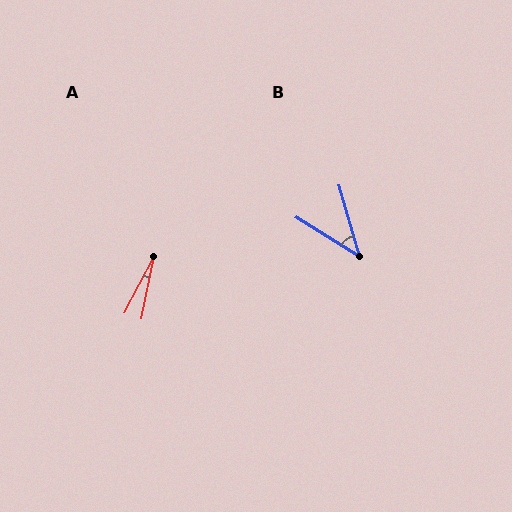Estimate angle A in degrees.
Approximately 16 degrees.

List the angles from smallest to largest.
A (16°), B (42°).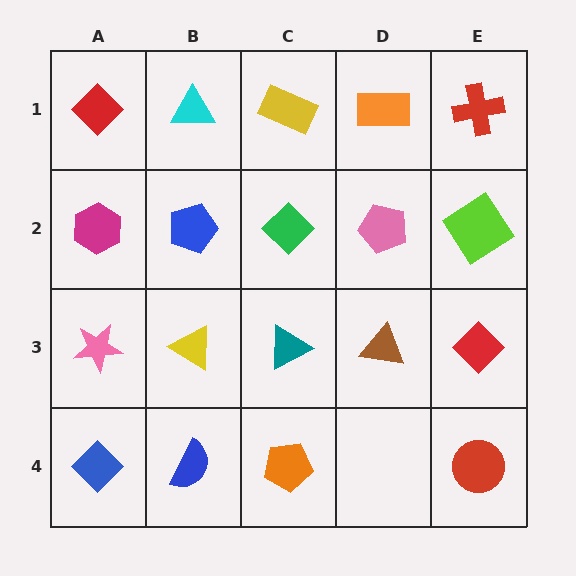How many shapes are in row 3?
5 shapes.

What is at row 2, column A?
A magenta hexagon.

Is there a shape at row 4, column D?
No, that cell is empty.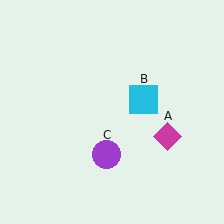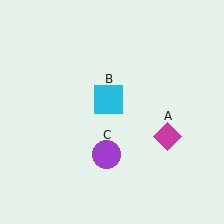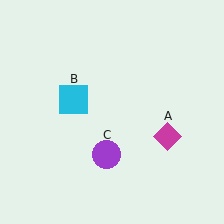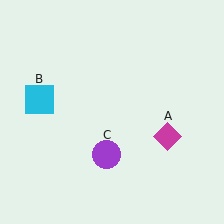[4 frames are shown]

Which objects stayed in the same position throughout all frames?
Magenta diamond (object A) and purple circle (object C) remained stationary.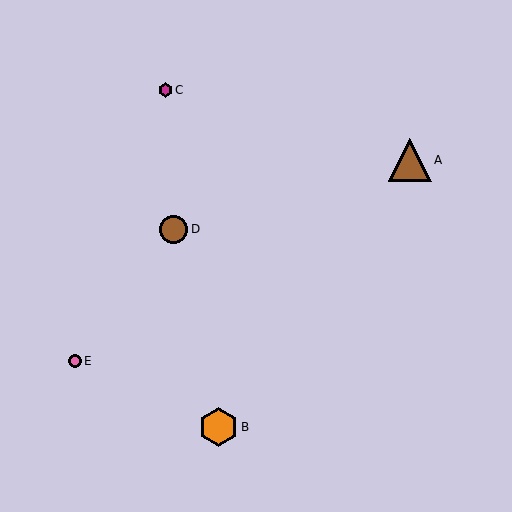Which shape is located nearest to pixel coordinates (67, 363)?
The pink circle (labeled E) at (75, 361) is nearest to that location.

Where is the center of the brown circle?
The center of the brown circle is at (174, 229).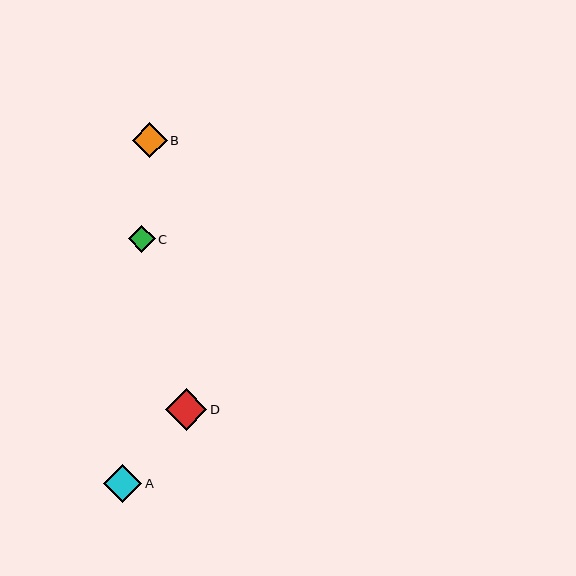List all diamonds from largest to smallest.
From largest to smallest: D, A, B, C.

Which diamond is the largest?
Diamond D is the largest with a size of approximately 42 pixels.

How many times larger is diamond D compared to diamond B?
Diamond D is approximately 1.2 times the size of diamond B.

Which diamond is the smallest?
Diamond C is the smallest with a size of approximately 27 pixels.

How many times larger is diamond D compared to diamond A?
Diamond D is approximately 1.1 times the size of diamond A.